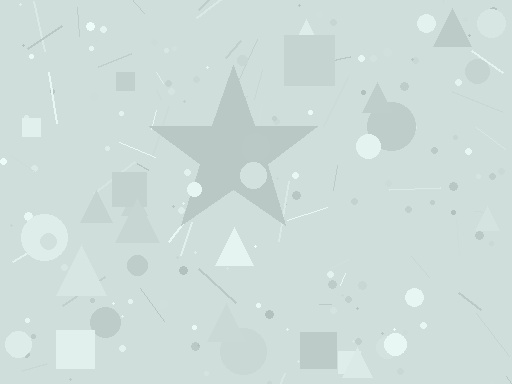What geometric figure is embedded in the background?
A star is embedded in the background.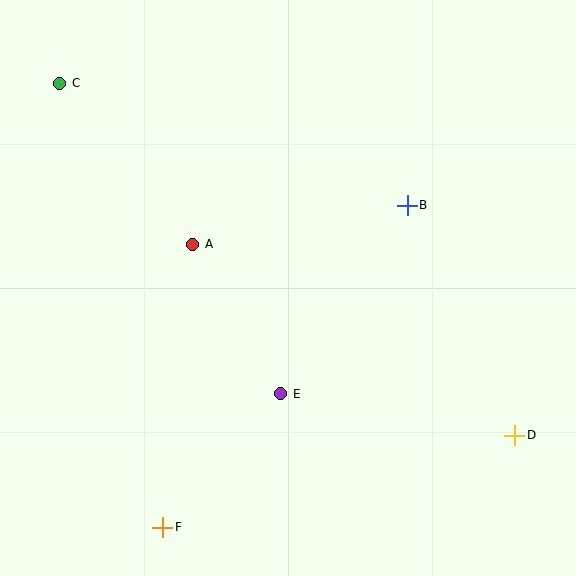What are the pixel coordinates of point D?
Point D is at (515, 435).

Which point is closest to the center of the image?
Point A at (193, 244) is closest to the center.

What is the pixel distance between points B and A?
The distance between B and A is 218 pixels.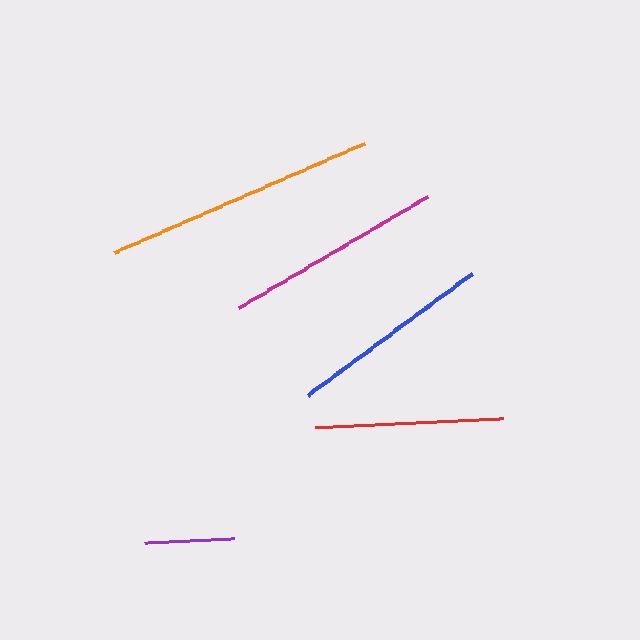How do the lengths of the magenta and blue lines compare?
The magenta and blue lines are approximately the same length.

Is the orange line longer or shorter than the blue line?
The orange line is longer than the blue line.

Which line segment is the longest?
The orange line is the longest at approximately 273 pixels.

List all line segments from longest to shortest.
From longest to shortest: orange, magenta, blue, red, purple.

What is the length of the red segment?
The red segment is approximately 188 pixels long.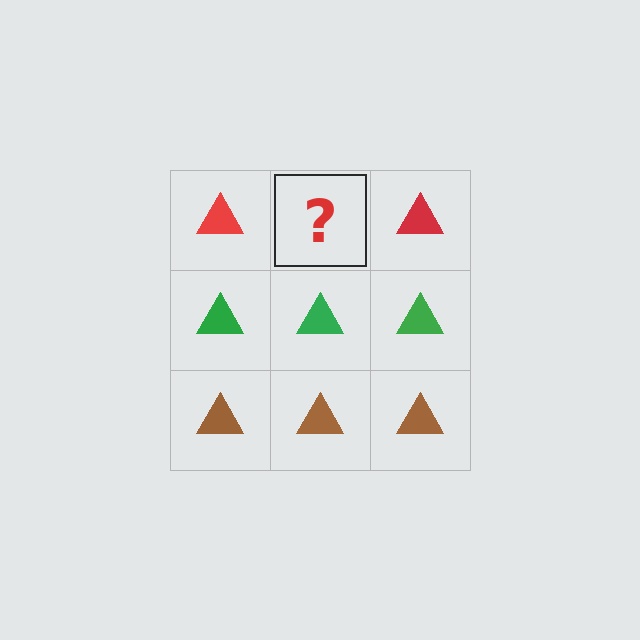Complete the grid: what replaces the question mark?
The question mark should be replaced with a red triangle.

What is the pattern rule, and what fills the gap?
The rule is that each row has a consistent color. The gap should be filled with a red triangle.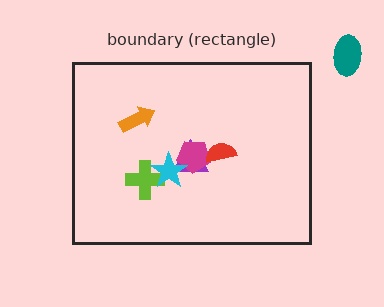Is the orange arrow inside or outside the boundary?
Inside.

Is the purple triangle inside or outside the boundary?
Inside.